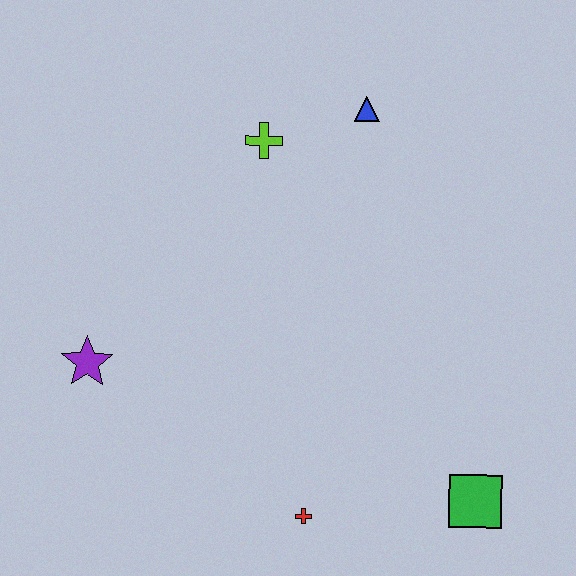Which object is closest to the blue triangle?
The lime cross is closest to the blue triangle.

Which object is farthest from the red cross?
The blue triangle is farthest from the red cross.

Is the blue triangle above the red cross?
Yes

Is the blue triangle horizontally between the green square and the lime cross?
Yes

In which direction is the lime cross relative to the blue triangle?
The lime cross is to the left of the blue triangle.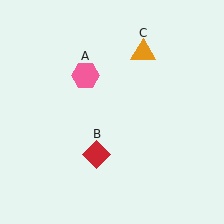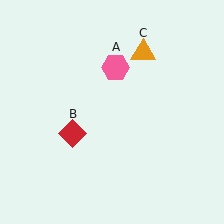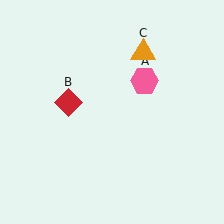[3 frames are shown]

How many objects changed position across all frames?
2 objects changed position: pink hexagon (object A), red diamond (object B).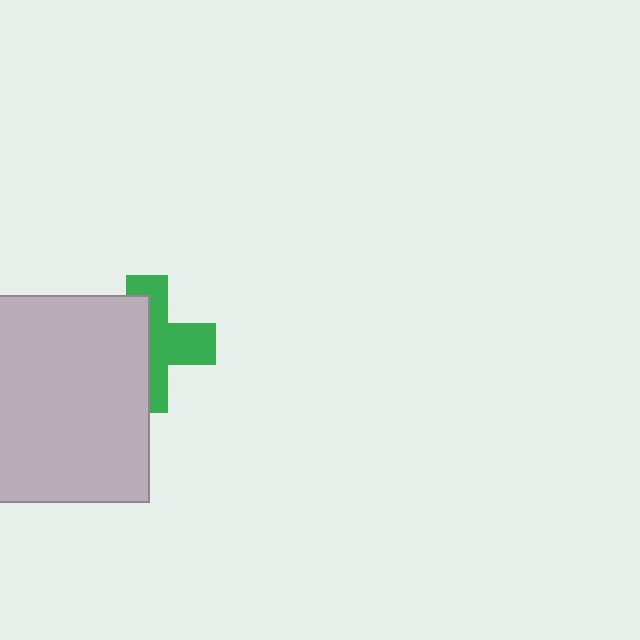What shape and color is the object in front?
The object in front is a light gray rectangle.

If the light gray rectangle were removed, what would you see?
You would see the complete green cross.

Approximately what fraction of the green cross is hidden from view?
Roughly 49% of the green cross is hidden behind the light gray rectangle.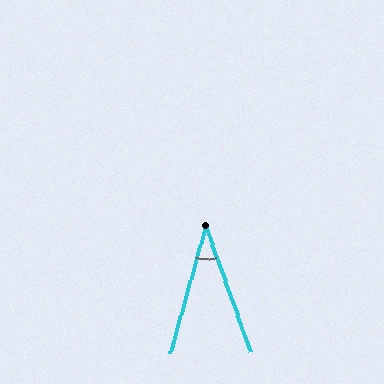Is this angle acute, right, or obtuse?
It is acute.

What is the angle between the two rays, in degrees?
Approximately 35 degrees.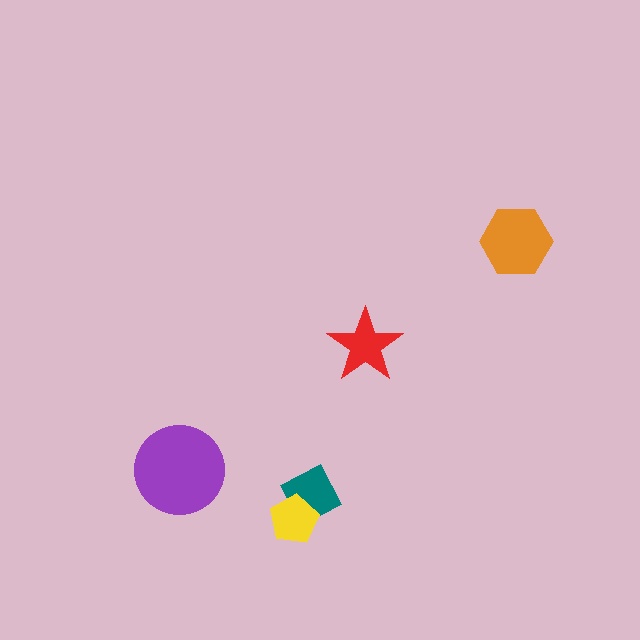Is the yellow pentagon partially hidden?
No, no other shape covers it.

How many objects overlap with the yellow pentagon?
1 object overlaps with the yellow pentagon.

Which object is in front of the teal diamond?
The yellow pentagon is in front of the teal diamond.